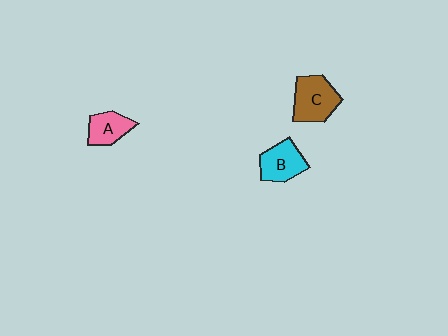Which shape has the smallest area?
Shape A (pink).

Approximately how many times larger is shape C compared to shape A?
Approximately 1.5 times.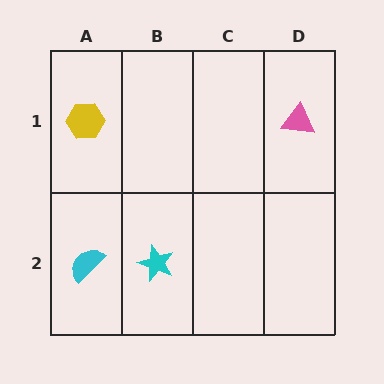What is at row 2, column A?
A cyan semicircle.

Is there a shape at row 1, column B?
No, that cell is empty.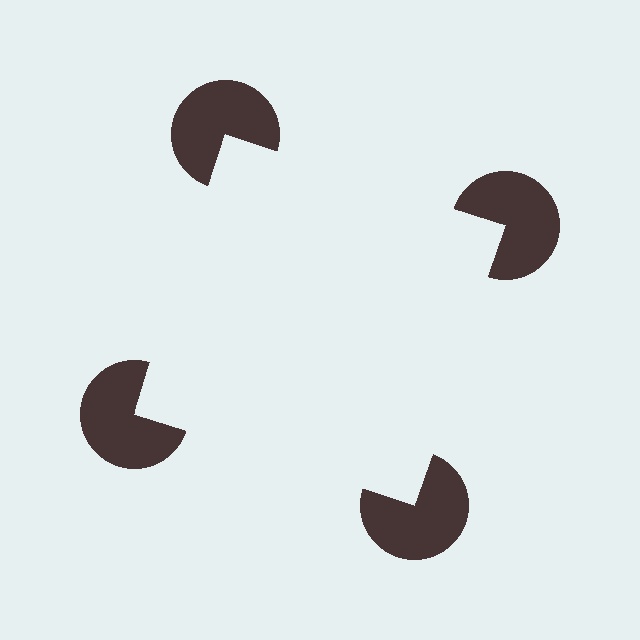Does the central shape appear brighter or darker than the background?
It typically appears slightly brighter than the background, even though no actual brightness change is drawn.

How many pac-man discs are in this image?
There are 4 — one at each vertex of the illusory square.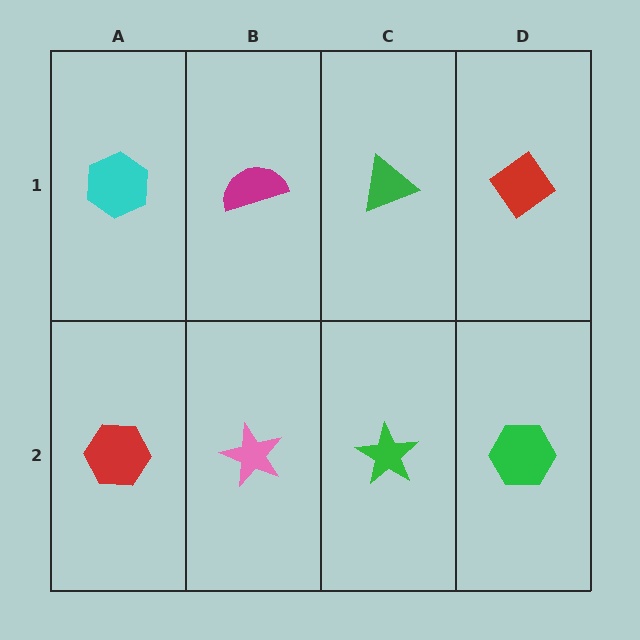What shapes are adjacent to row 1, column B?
A pink star (row 2, column B), a cyan hexagon (row 1, column A), a green triangle (row 1, column C).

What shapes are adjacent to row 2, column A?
A cyan hexagon (row 1, column A), a pink star (row 2, column B).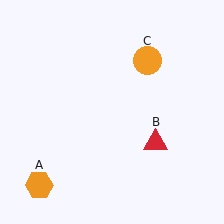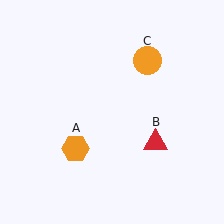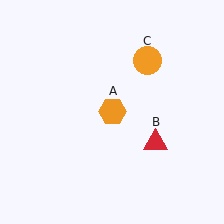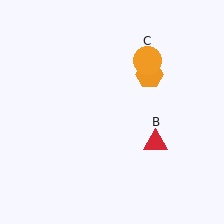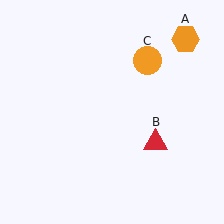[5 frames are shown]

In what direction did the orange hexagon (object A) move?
The orange hexagon (object A) moved up and to the right.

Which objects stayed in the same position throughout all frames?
Red triangle (object B) and orange circle (object C) remained stationary.